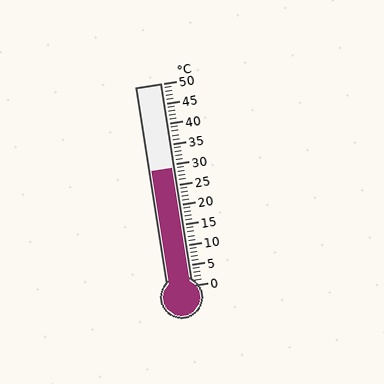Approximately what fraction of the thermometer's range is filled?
The thermometer is filled to approximately 60% of its range.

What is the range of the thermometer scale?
The thermometer scale ranges from 0°C to 50°C.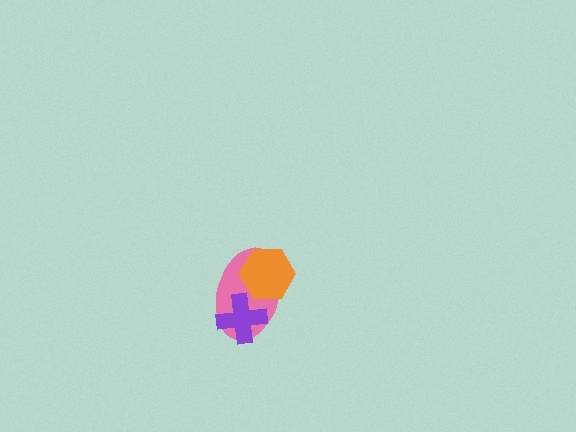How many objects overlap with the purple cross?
1 object overlaps with the purple cross.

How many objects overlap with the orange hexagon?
1 object overlaps with the orange hexagon.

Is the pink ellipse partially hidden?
Yes, it is partially covered by another shape.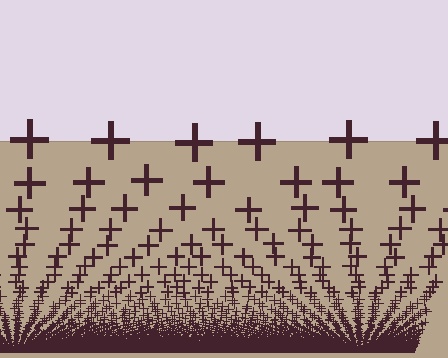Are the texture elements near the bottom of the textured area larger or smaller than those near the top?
Smaller. The gradient is inverted — elements near the bottom are smaller and denser.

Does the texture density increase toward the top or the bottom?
Density increases toward the bottom.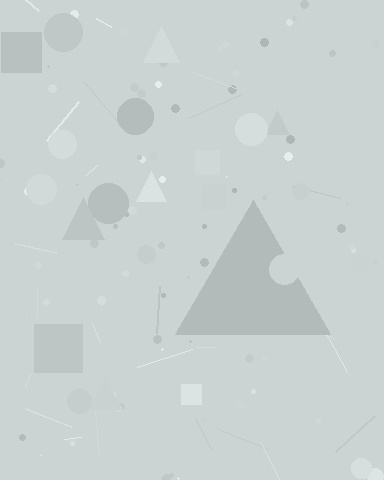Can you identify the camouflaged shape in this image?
The camouflaged shape is a triangle.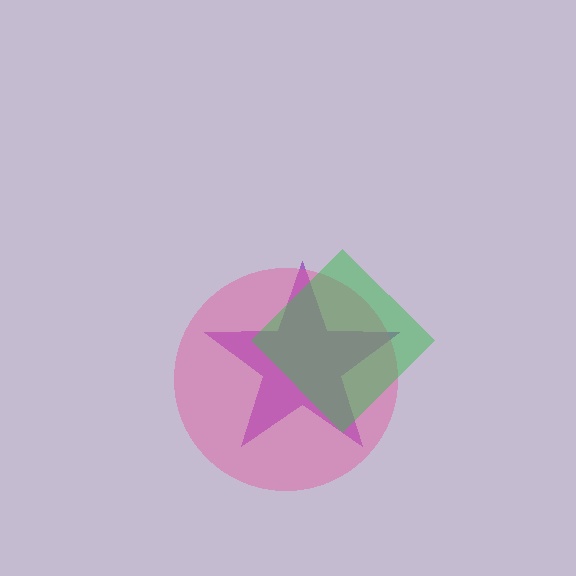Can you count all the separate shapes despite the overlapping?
Yes, there are 3 separate shapes.